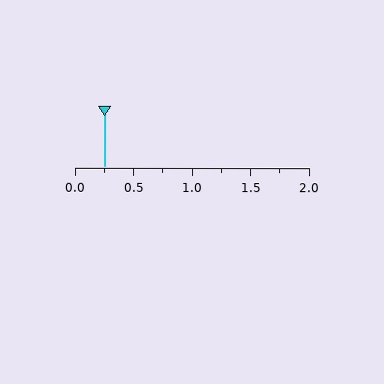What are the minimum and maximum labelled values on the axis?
The axis runs from 0.0 to 2.0.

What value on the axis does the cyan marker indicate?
The marker indicates approximately 0.25.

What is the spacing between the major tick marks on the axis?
The major ticks are spaced 0.5 apart.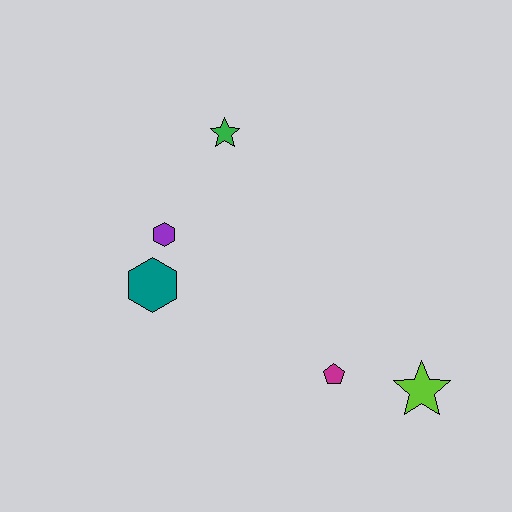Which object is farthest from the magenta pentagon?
The green star is farthest from the magenta pentagon.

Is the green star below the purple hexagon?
No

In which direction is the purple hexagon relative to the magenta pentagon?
The purple hexagon is to the left of the magenta pentagon.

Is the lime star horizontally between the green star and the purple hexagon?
No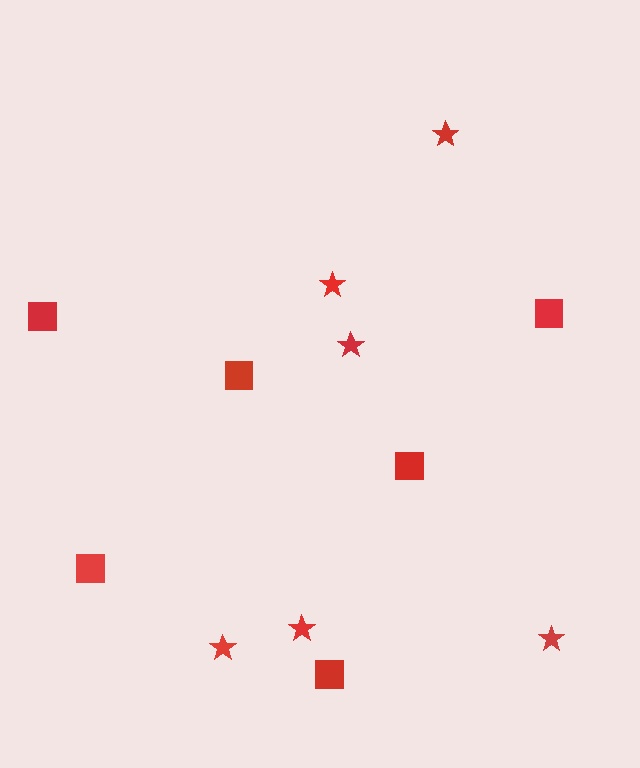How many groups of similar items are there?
There are 2 groups: one group of squares (6) and one group of stars (6).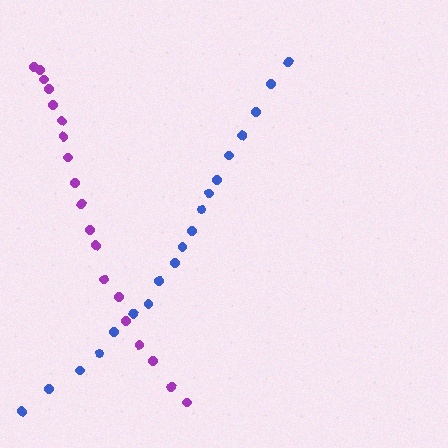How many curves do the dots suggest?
There are 2 distinct paths.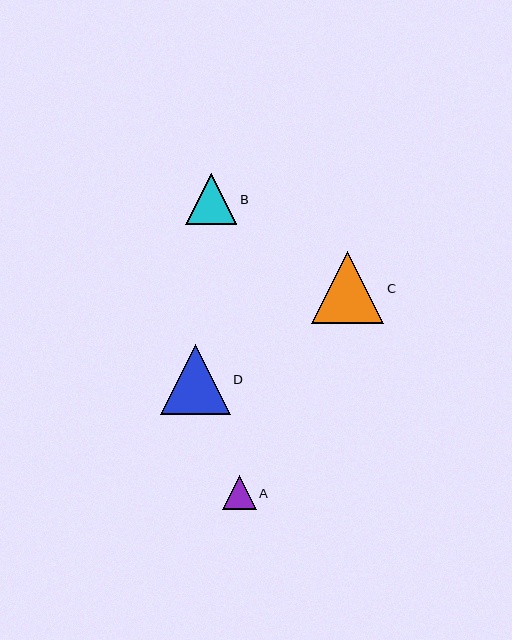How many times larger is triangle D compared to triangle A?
Triangle D is approximately 2.1 times the size of triangle A.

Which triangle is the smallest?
Triangle A is the smallest with a size of approximately 33 pixels.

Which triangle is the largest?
Triangle C is the largest with a size of approximately 73 pixels.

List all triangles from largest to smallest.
From largest to smallest: C, D, B, A.